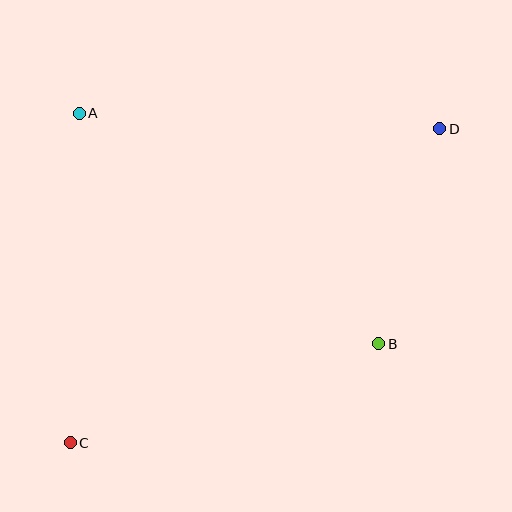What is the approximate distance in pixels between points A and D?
The distance between A and D is approximately 361 pixels.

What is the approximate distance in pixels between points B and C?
The distance between B and C is approximately 324 pixels.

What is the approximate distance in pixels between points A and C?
The distance between A and C is approximately 330 pixels.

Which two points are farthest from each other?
Points C and D are farthest from each other.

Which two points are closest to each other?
Points B and D are closest to each other.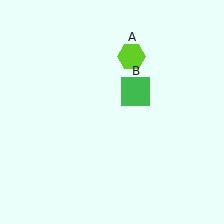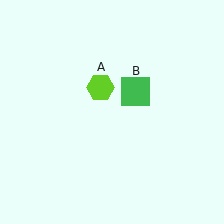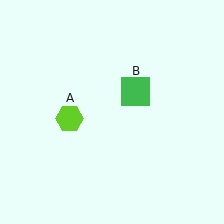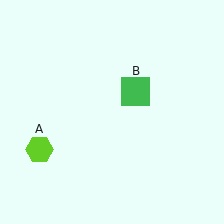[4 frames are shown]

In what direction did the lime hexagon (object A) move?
The lime hexagon (object A) moved down and to the left.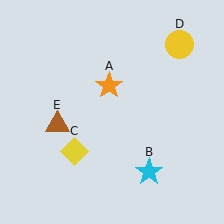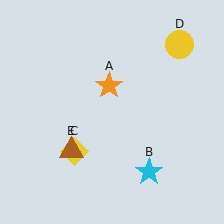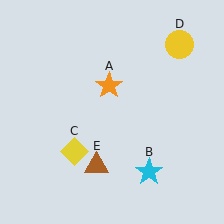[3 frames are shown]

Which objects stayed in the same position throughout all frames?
Orange star (object A) and cyan star (object B) and yellow diamond (object C) and yellow circle (object D) remained stationary.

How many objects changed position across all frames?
1 object changed position: brown triangle (object E).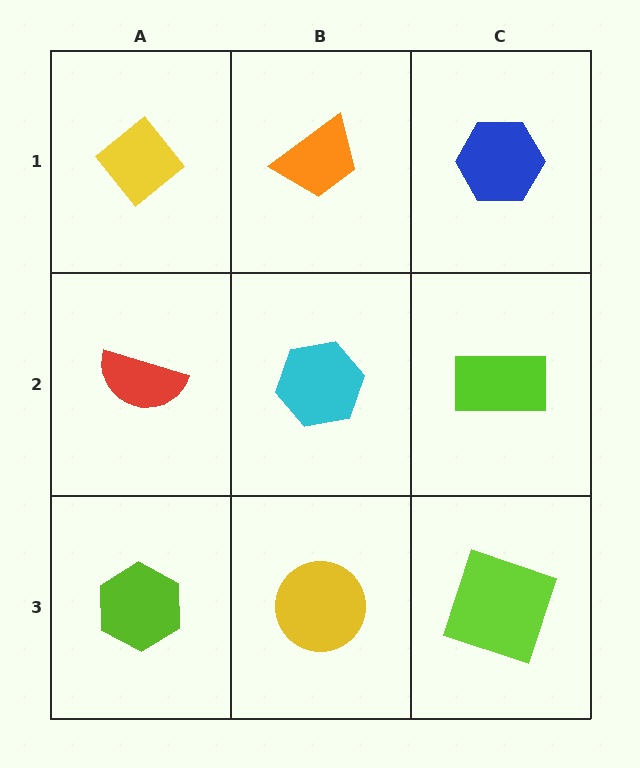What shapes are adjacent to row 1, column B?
A cyan hexagon (row 2, column B), a yellow diamond (row 1, column A), a blue hexagon (row 1, column C).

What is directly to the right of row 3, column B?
A lime square.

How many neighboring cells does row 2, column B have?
4.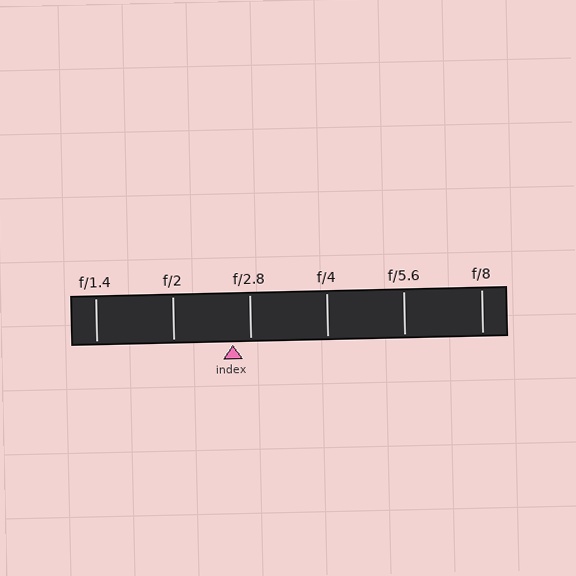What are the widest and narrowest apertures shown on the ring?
The widest aperture shown is f/1.4 and the narrowest is f/8.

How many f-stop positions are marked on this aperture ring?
There are 6 f-stop positions marked.